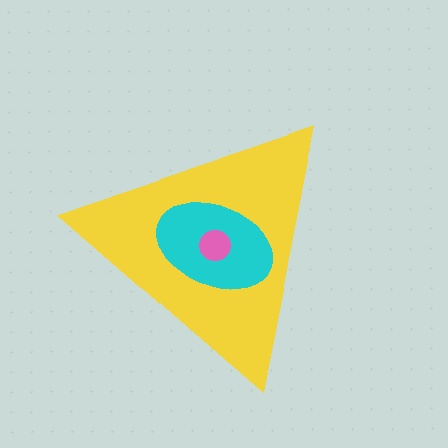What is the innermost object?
The pink circle.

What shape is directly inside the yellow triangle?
The cyan ellipse.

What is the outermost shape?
The yellow triangle.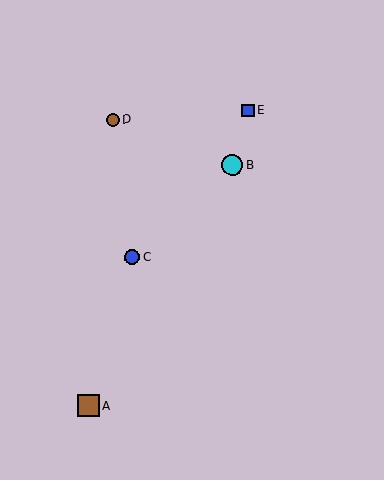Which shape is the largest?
The brown square (labeled A) is the largest.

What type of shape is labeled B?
Shape B is a cyan circle.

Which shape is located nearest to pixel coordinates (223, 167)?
The cyan circle (labeled B) at (232, 165) is nearest to that location.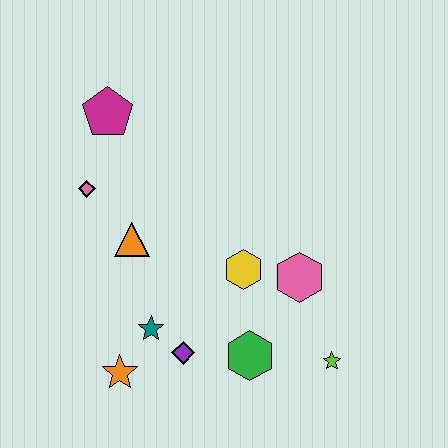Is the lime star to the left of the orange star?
No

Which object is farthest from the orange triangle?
The lime star is farthest from the orange triangle.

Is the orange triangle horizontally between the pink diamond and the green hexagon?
Yes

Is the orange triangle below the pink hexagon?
No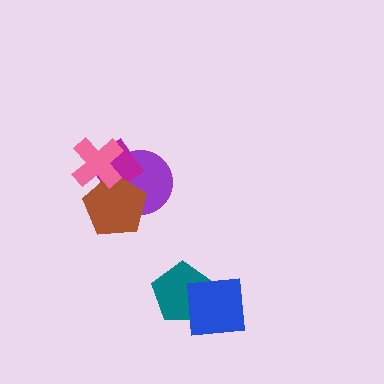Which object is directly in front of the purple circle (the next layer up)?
The magenta diamond is directly in front of the purple circle.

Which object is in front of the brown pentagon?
The pink cross is in front of the brown pentagon.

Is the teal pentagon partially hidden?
Yes, it is partially covered by another shape.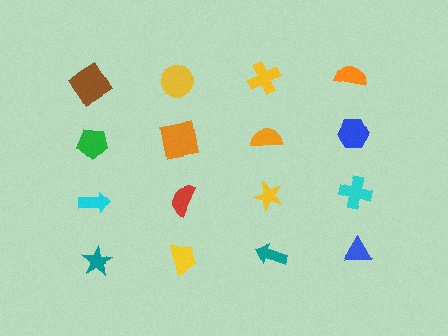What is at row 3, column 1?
A cyan arrow.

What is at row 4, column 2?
A yellow trapezoid.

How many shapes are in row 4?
4 shapes.